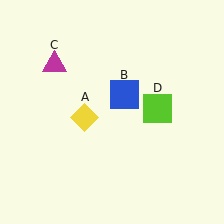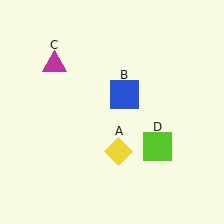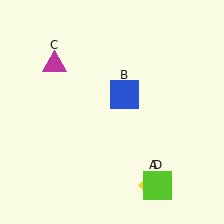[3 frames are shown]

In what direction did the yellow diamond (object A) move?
The yellow diamond (object A) moved down and to the right.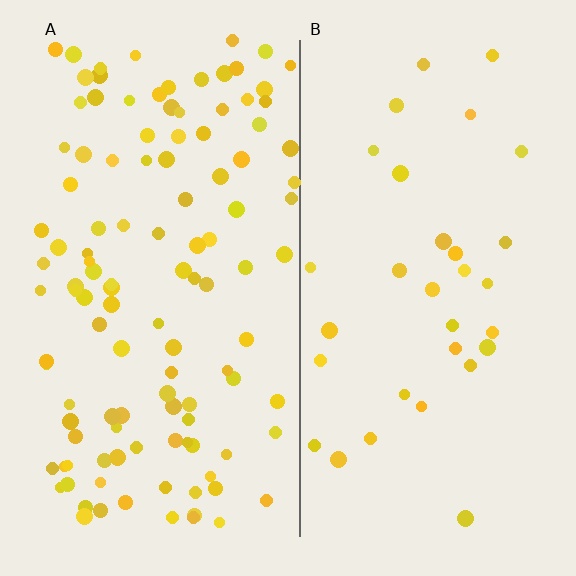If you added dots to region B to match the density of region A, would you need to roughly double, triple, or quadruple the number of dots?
Approximately quadruple.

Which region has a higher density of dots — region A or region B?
A (the left).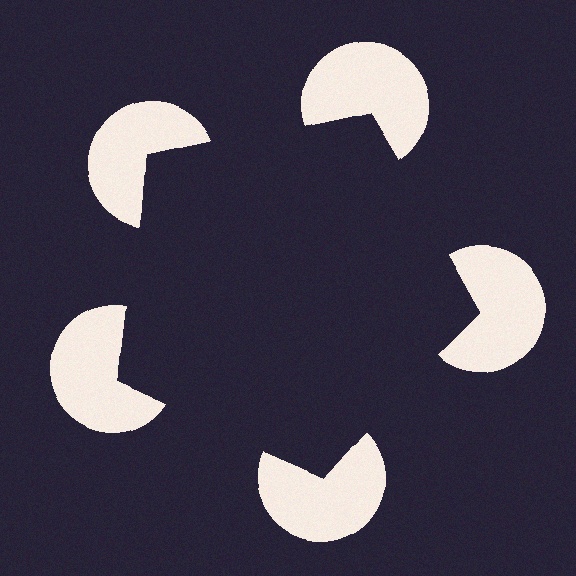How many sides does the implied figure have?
5 sides.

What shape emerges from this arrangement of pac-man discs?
An illusory pentagon — its edges are inferred from the aligned wedge cuts in the pac-man discs, not physically drawn.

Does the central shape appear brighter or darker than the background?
It typically appears slightly darker than the background, even though no actual brightness change is drawn.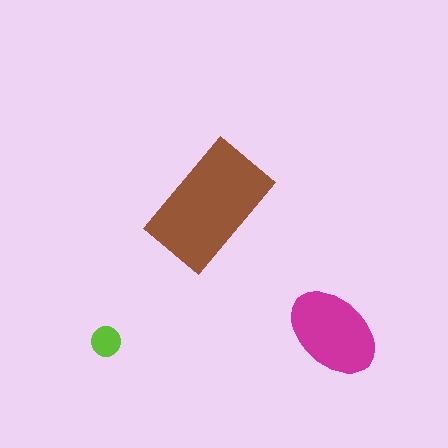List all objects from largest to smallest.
The brown rectangle, the magenta ellipse, the lime circle.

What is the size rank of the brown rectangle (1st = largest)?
1st.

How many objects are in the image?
There are 3 objects in the image.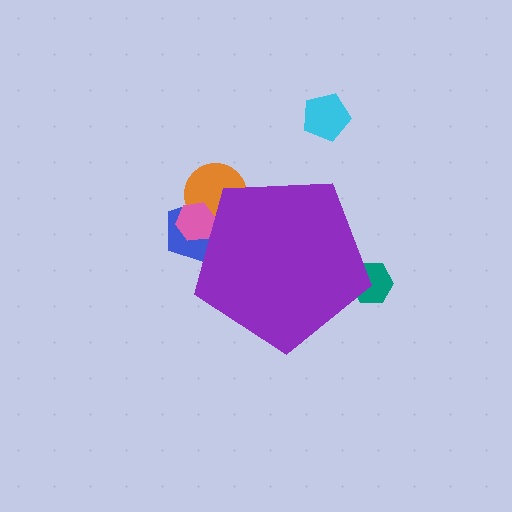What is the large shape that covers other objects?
A purple pentagon.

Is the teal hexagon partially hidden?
Yes, the teal hexagon is partially hidden behind the purple pentagon.